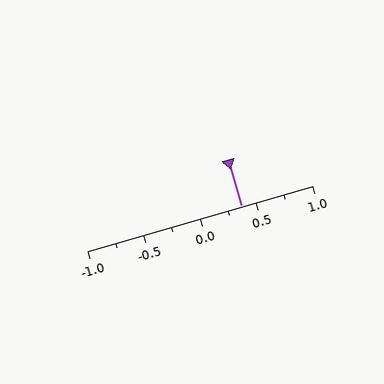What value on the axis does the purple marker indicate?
The marker indicates approximately 0.38.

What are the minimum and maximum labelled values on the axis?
The axis runs from -1.0 to 1.0.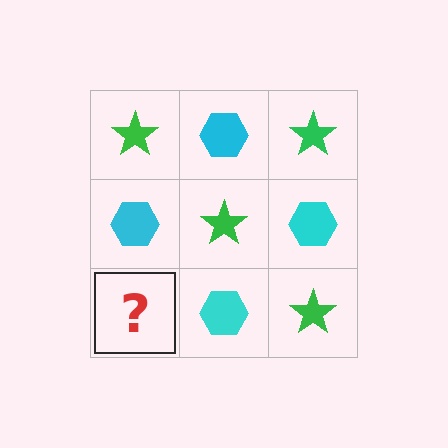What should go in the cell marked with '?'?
The missing cell should contain a green star.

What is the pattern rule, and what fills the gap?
The rule is that it alternates green star and cyan hexagon in a checkerboard pattern. The gap should be filled with a green star.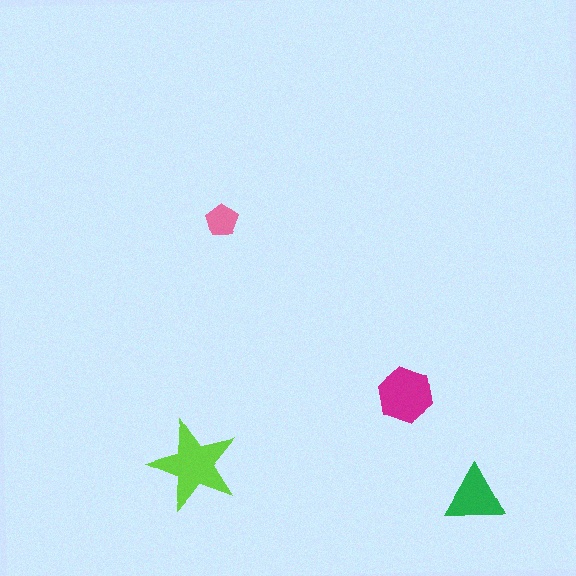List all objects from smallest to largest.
The pink pentagon, the green triangle, the magenta hexagon, the lime star.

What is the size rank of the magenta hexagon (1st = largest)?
2nd.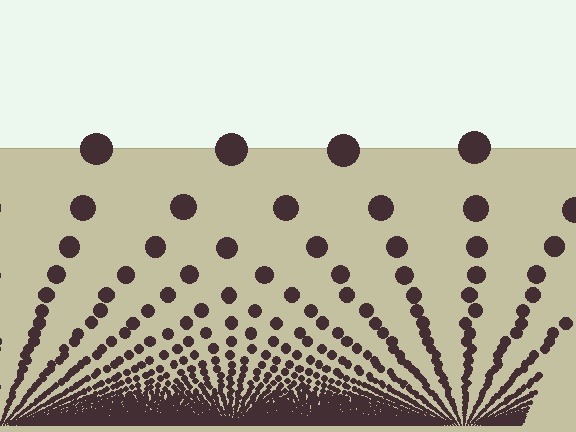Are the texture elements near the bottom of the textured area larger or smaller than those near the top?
Smaller. The gradient is inverted — elements near the bottom are smaller and denser.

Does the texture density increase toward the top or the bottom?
Density increases toward the bottom.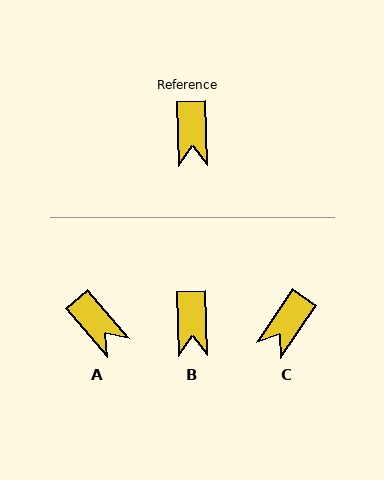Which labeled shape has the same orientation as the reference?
B.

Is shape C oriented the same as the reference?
No, it is off by about 36 degrees.